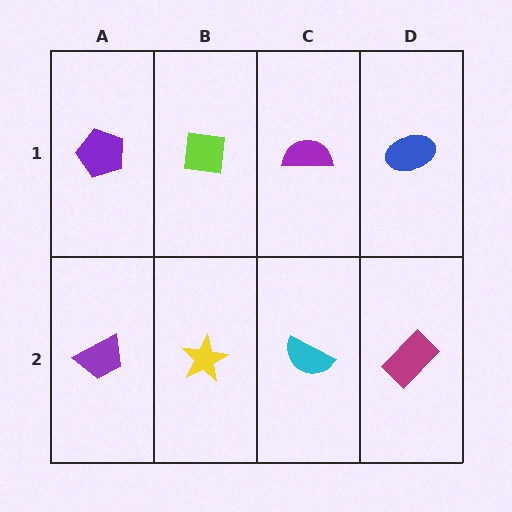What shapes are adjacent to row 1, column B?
A yellow star (row 2, column B), a purple pentagon (row 1, column A), a purple semicircle (row 1, column C).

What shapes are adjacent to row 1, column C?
A cyan semicircle (row 2, column C), a lime square (row 1, column B), a blue ellipse (row 1, column D).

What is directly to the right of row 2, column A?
A yellow star.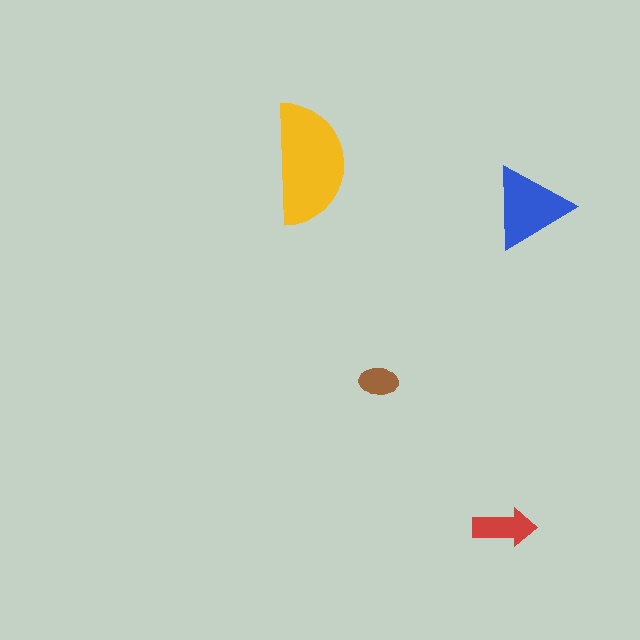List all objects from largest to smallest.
The yellow semicircle, the blue triangle, the red arrow, the brown ellipse.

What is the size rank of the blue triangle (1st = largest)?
2nd.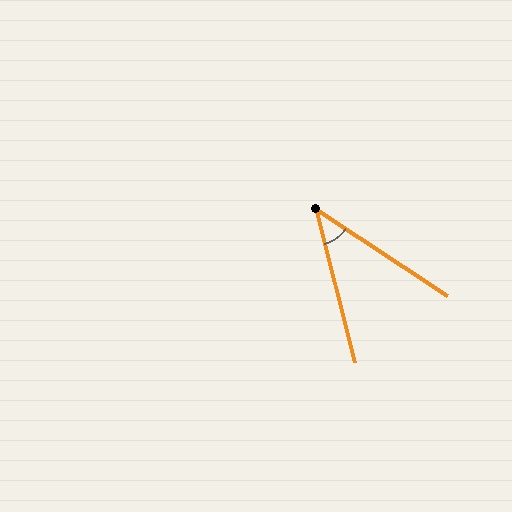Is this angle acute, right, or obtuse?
It is acute.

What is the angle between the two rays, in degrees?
Approximately 42 degrees.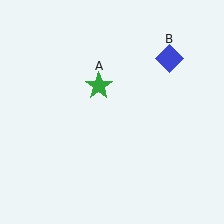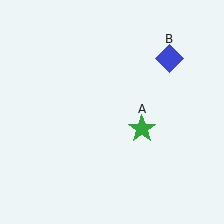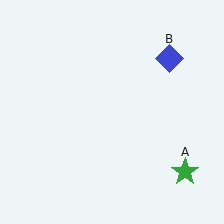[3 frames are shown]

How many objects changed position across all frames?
1 object changed position: green star (object A).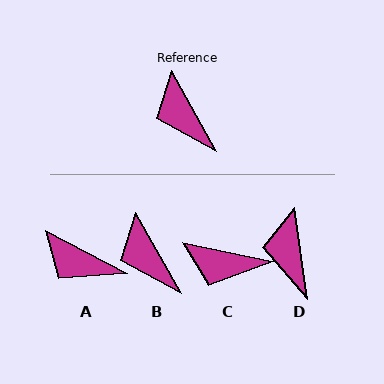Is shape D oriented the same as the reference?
No, it is off by about 21 degrees.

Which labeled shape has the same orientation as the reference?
B.